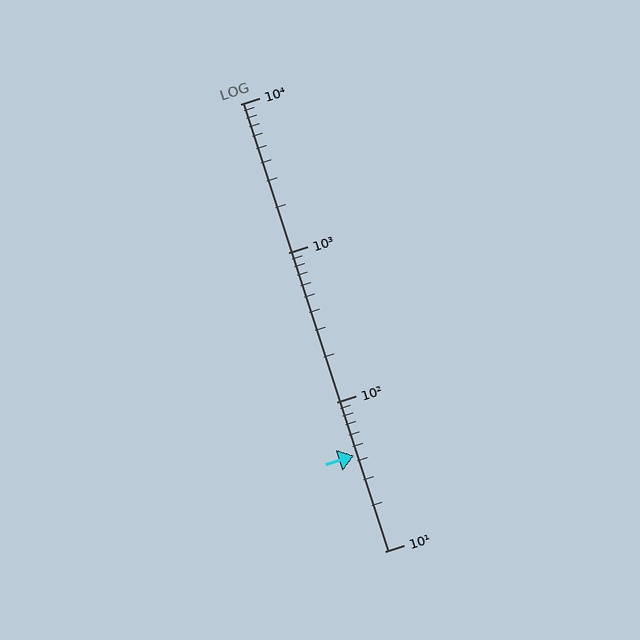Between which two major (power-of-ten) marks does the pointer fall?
The pointer is between 10 and 100.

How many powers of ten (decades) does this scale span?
The scale spans 3 decades, from 10 to 10000.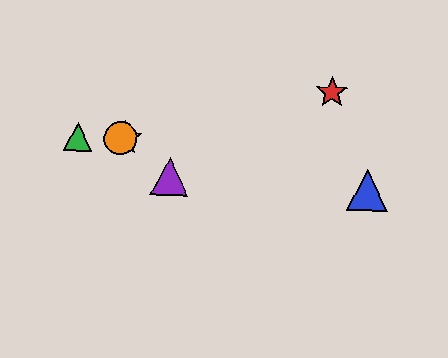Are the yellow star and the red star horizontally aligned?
No, the yellow star is at y≈138 and the red star is at y≈92.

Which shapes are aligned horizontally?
The green triangle, the yellow star, the orange circle are aligned horizontally.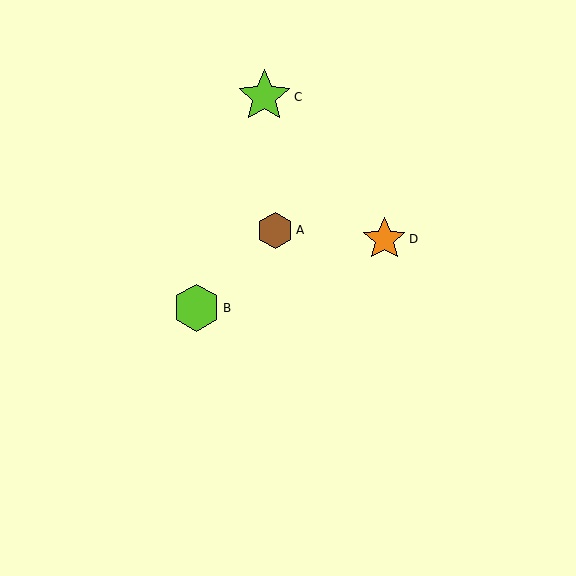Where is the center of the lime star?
The center of the lime star is at (264, 97).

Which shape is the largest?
The lime star (labeled C) is the largest.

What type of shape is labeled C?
Shape C is a lime star.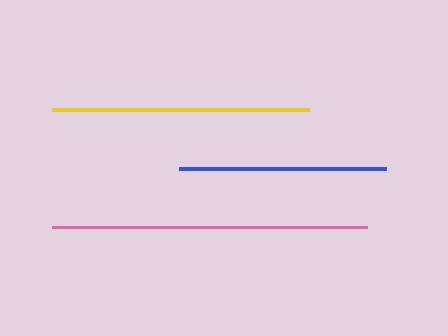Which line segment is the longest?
The pink line is the longest at approximately 315 pixels.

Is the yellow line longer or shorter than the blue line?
The yellow line is longer than the blue line.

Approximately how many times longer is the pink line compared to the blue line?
The pink line is approximately 1.5 times the length of the blue line.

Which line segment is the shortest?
The blue line is the shortest at approximately 207 pixels.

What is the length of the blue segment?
The blue segment is approximately 207 pixels long.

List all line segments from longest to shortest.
From longest to shortest: pink, yellow, blue.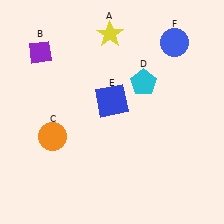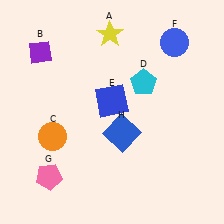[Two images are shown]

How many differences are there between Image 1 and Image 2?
There are 2 differences between the two images.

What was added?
A pink pentagon (G), a blue square (H) were added in Image 2.